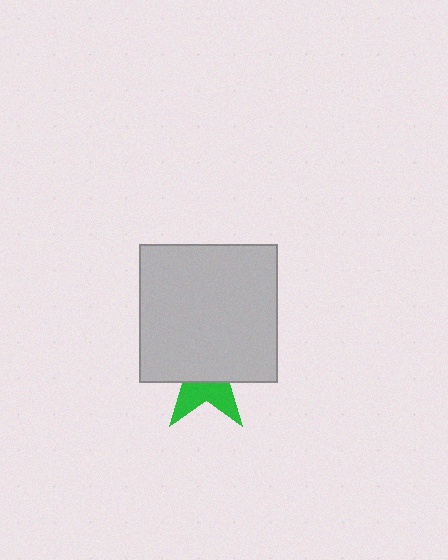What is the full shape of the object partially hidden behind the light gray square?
The partially hidden object is a green star.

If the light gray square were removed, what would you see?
You would see the complete green star.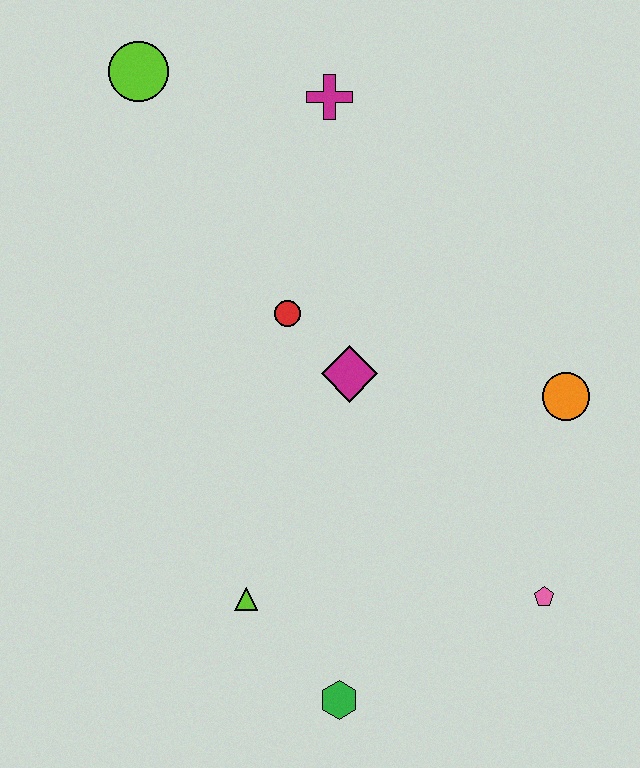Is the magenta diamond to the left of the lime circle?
No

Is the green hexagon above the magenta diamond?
No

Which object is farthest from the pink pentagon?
The lime circle is farthest from the pink pentagon.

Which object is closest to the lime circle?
The magenta cross is closest to the lime circle.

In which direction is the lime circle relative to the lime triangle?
The lime circle is above the lime triangle.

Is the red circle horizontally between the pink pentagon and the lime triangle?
Yes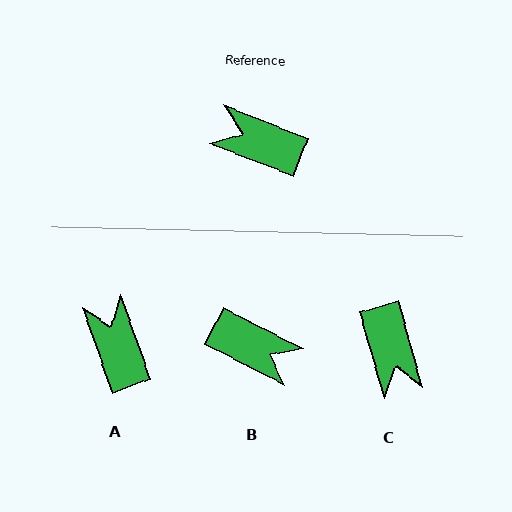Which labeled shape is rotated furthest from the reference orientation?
B, about 175 degrees away.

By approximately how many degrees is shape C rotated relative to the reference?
Approximately 127 degrees counter-clockwise.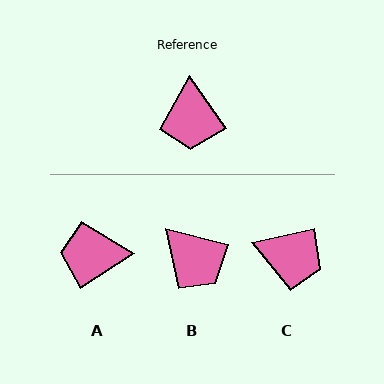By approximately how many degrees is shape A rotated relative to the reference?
Approximately 92 degrees clockwise.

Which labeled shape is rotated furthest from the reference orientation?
A, about 92 degrees away.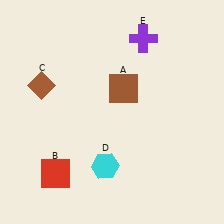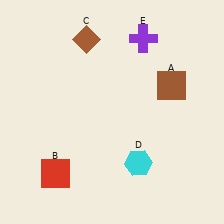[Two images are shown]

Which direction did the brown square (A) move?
The brown square (A) moved right.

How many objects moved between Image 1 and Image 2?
3 objects moved between the two images.